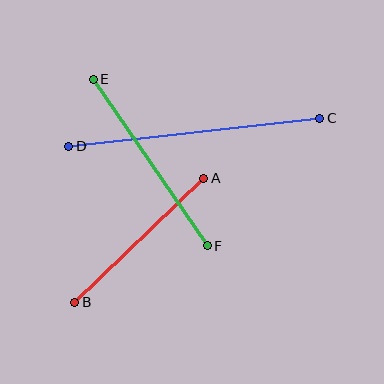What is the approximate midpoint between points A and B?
The midpoint is at approximately (139, 240) pixels.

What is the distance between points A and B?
The distance is approximately 179 pixels.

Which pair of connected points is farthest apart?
Points C and D are farthest apart.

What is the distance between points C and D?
The distance is approximately 253 pixels.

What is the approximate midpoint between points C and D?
The midpoint is at approximately (194, 132) pixels.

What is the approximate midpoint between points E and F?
The midpoint is at approximately (150, 163) pixels.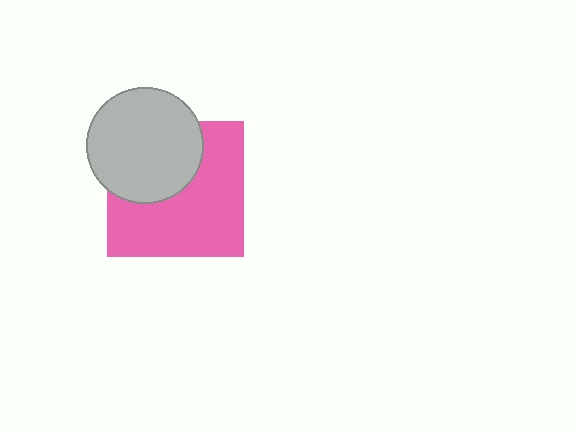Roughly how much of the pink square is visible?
About half of it is visible (roughly 62%).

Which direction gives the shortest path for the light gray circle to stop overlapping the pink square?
Moving toward the upper-left gives the shortest separation.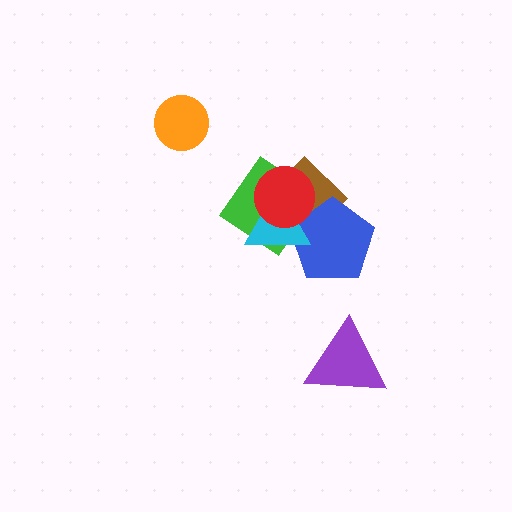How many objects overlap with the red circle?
4 objects overlap with the red circle.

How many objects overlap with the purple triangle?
0 objects overlap with the purple triangle.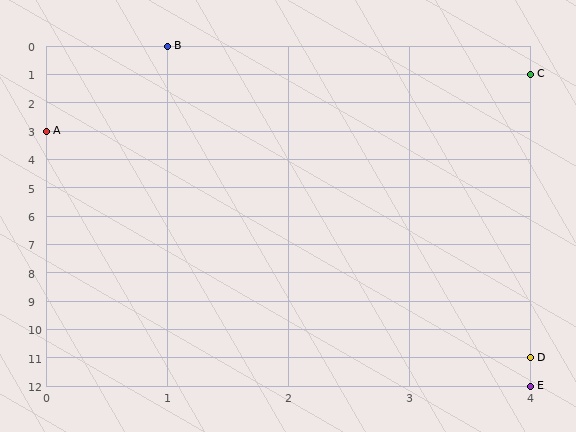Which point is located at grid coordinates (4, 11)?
Point D is at (4, 11).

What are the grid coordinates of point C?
Point C is at grid coordinates (4, 1).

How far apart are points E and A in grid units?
Points E and A are 4 columns and 9 rows apart (about 9.8 grid units diagonally).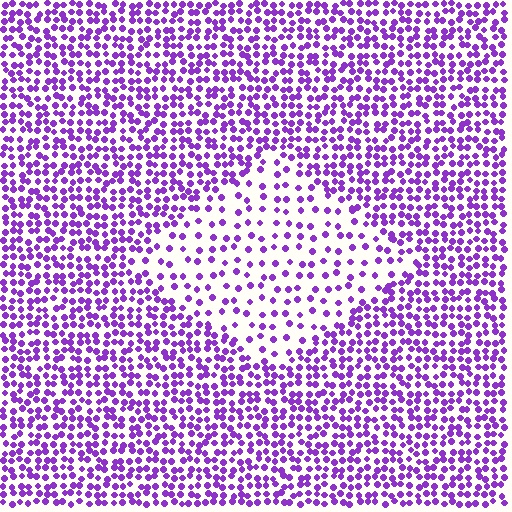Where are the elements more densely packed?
The elements are more densely packed outside the diamond boundary.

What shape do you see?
I see a diamond.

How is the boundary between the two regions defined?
The boundary is defined by a change in element density (approximately 2.3x ratio). All elements are the same color, size, and shape.